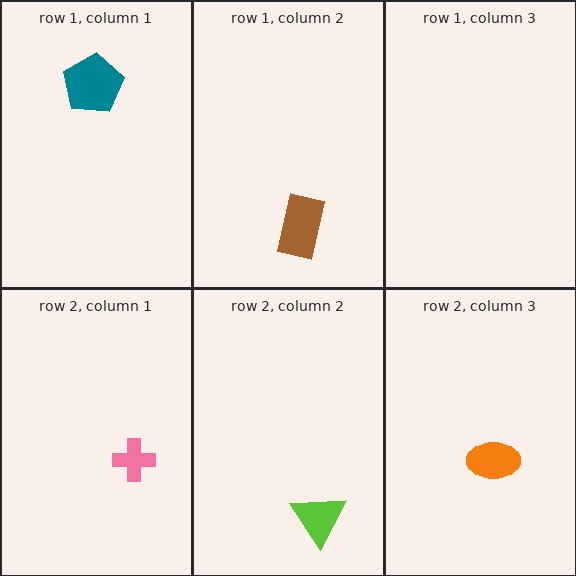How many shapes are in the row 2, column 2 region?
1.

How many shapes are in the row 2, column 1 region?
1.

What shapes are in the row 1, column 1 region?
The teal pentagon.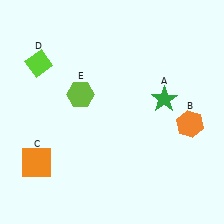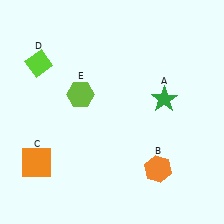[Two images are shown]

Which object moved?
The orange hexagon (B) moved down.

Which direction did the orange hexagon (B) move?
The orange hexagon (B) moved down.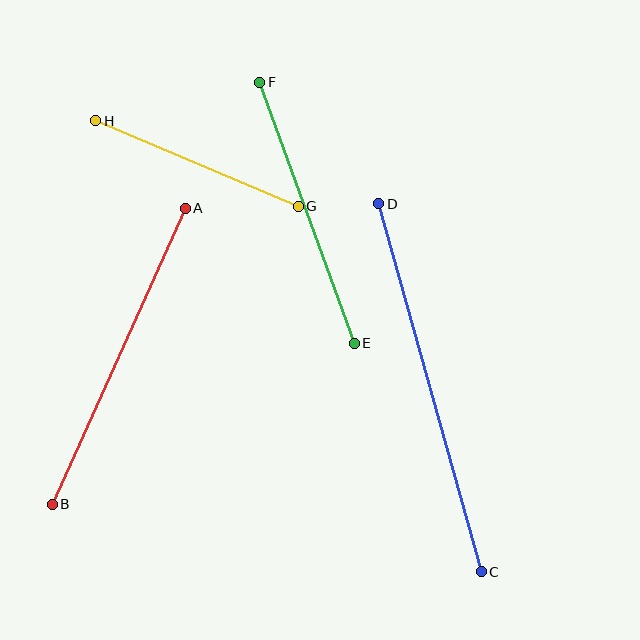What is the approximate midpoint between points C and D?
The midpoint is at approximately (430, 388) pixels.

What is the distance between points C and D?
The distance is approximately 382 pixels.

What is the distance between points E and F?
The distance is approximately 278 pixels.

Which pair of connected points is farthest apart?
Points C and D are farthest apart.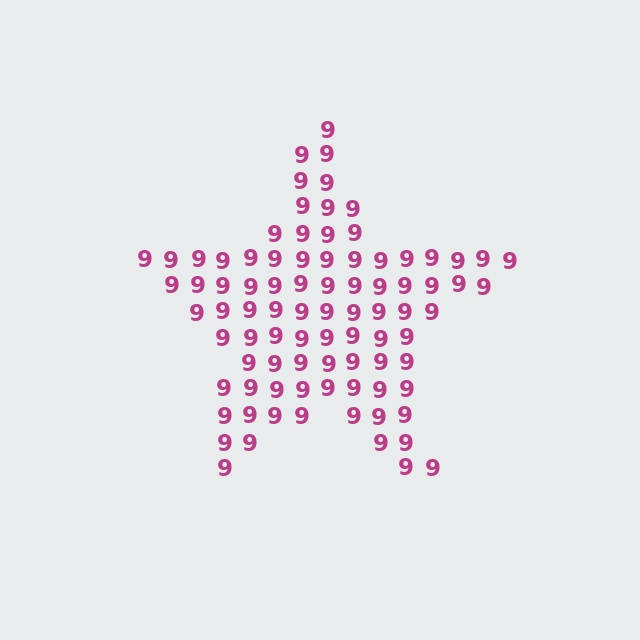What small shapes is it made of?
It is made of small digit 9's.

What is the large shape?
The large shape is a star.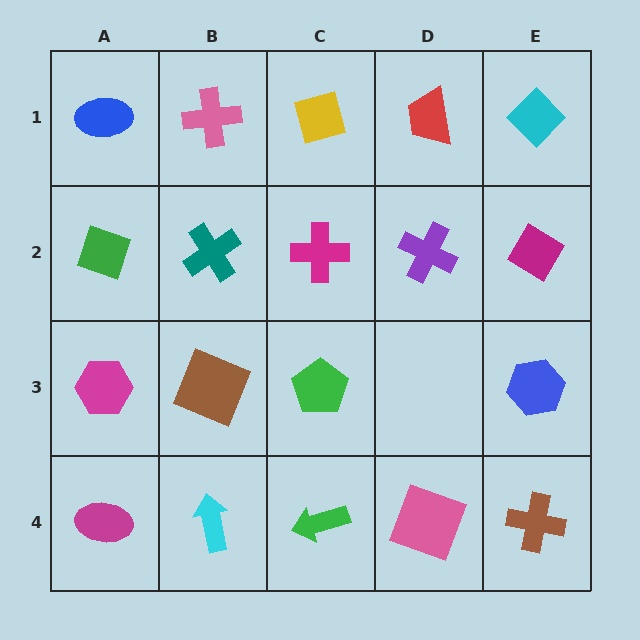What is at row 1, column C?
A yellow diamond.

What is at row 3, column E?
A blue hexagon.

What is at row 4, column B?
A cyan arrow.